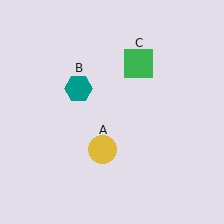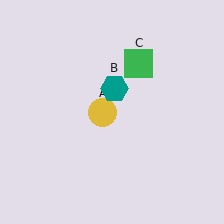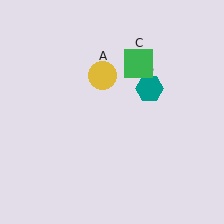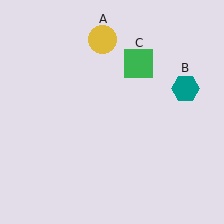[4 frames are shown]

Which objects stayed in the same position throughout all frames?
Green square (object C) remained stationary.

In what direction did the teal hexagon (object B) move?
The teal hexagon (object B) moved right.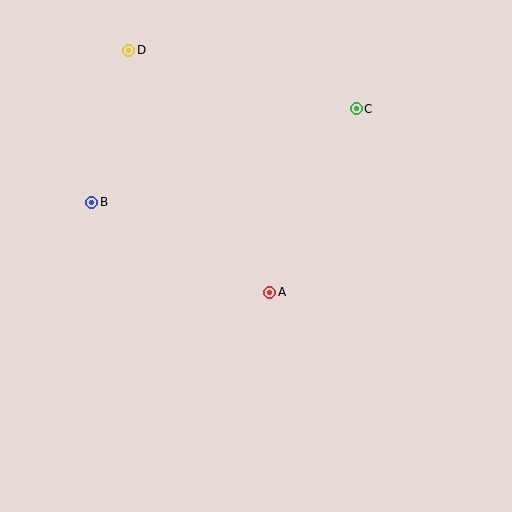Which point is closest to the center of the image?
Point A at (270, 292) is closest to the center.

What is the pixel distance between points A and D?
The distance between A and D is 280 pixels.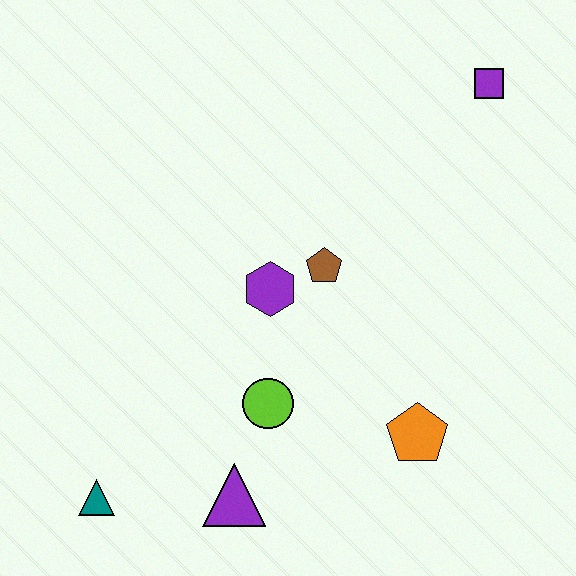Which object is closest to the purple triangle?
The lime circle is closest to the purple triangle.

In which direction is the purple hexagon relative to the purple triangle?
The purple hexagon is above the purple triangle.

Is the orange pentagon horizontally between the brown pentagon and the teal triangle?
No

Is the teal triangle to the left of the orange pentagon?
Yes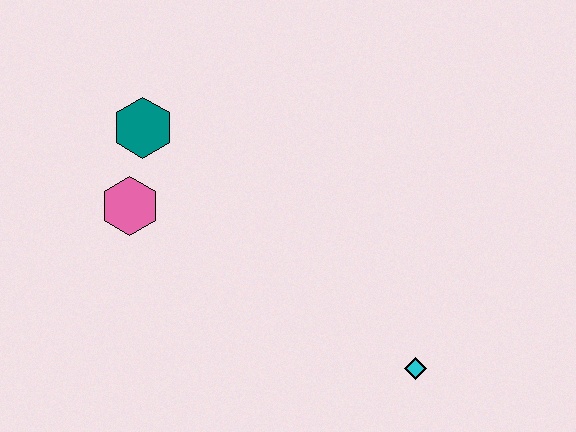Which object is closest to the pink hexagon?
The teal hexagon is closest to the pink hexagon.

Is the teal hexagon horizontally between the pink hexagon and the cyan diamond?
Yes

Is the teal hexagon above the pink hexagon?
Yes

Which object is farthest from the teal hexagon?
The cyan diamond is farthest from the teal hexagon.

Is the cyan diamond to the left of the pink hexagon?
No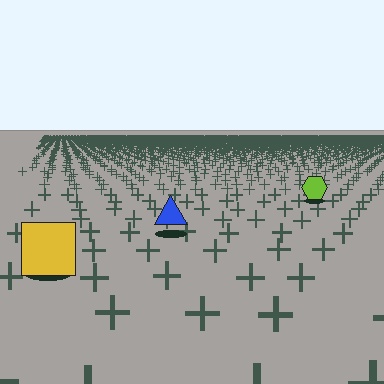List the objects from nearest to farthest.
From nearest to farthest: the yellow square, the blue triangle, the lime hexagon.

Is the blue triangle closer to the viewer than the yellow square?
No. The yellow square is closer — you can tell from the texture gradient: the ground texture is coarser near it.